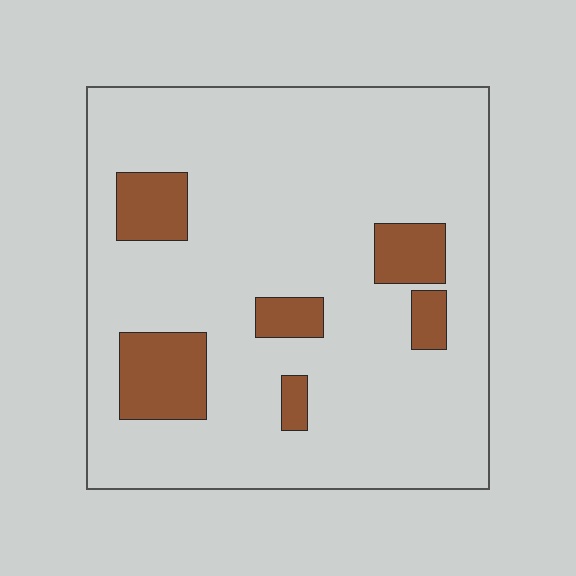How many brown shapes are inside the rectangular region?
6.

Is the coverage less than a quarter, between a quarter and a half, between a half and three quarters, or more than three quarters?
Less than a quarter.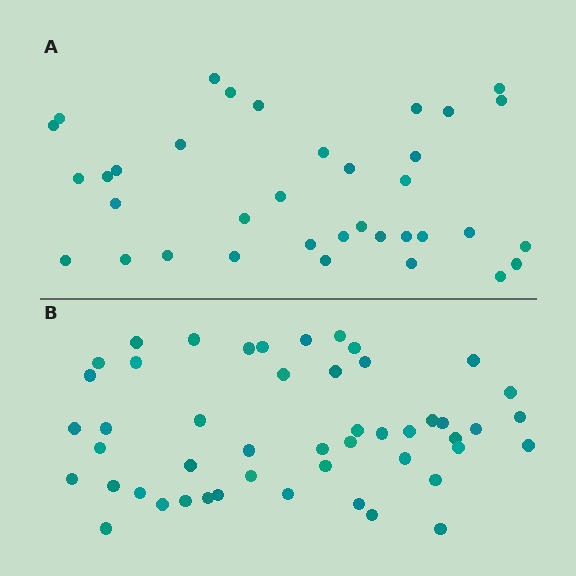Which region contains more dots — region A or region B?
Region B (the bottom region) has more dots.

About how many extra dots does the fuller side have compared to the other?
Region B has approximately 15 more dots than region A.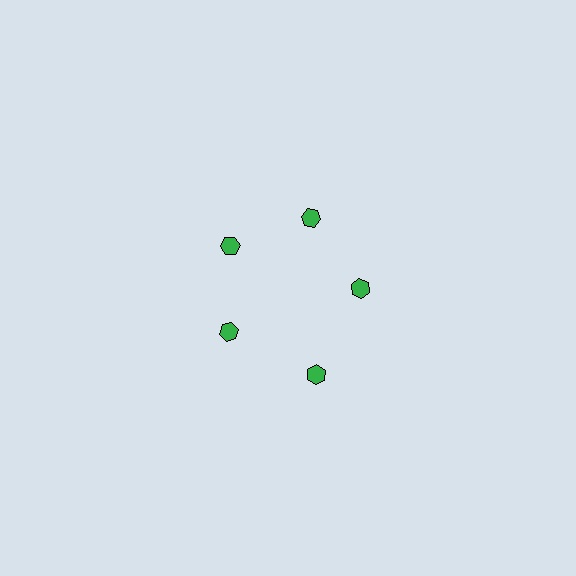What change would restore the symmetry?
The symmetry would be restored by moving it inward, back onto the ring so that all 5 hexagons sit at equal angles and equal distance from the center.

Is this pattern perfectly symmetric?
No. The 5 green hexagons are arranged in a ring, but one element near the 5 o'clock position is pushed outward from the center, breaking the 5-fold rotational symmetry.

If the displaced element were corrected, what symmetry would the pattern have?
It would have 5-fold rotational symmetry — the pattern would map onto itself every 72 degrees.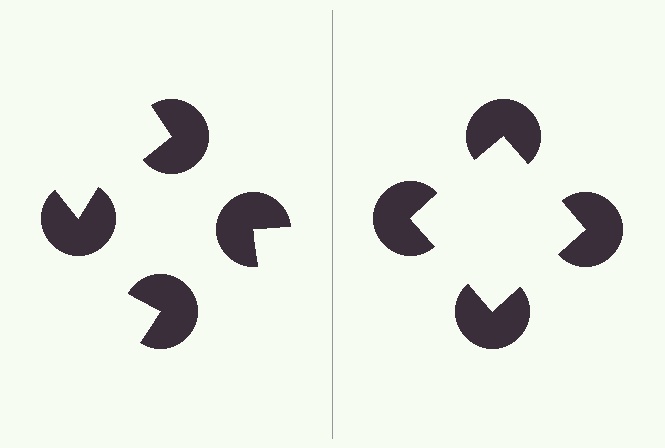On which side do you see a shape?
An illusory square appears on the right side. On the left side the wedge cuts are rotated, so no coherent shape forms.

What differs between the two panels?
The pac-man discs are positioned identically on both sides; only the wedge orientations differ. On the right they align to a square; on the left they are misaligned.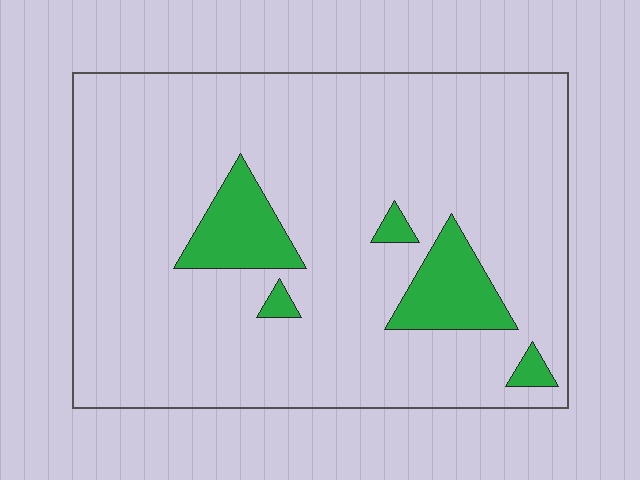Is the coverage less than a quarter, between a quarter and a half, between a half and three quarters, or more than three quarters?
Less than a quarter.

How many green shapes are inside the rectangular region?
5.